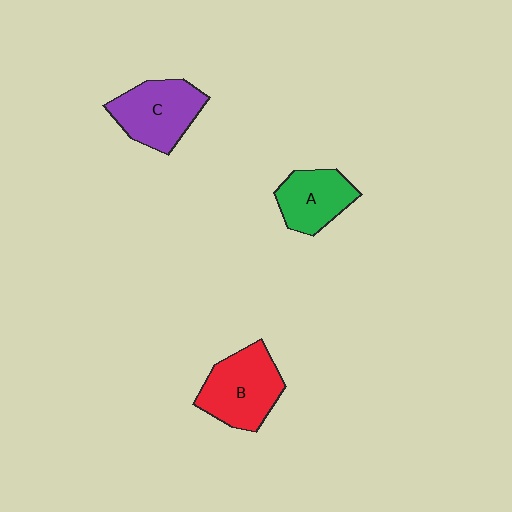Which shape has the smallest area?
Shape A (green).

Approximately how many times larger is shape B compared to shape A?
Approximately 1.3 times.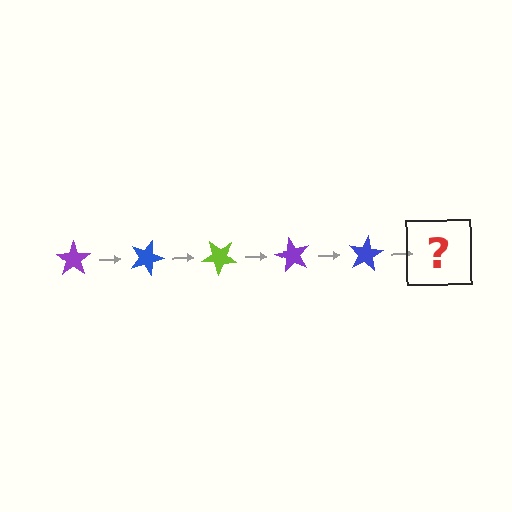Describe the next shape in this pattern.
It should be a lime star, rotated 100 degrees from the start.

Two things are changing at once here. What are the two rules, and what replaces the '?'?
The two rules are that it rotates 20 degrees each step and the color cycles through purple, blue, and lime. The '?' should be a lime star, rotated 100 degrees from the start.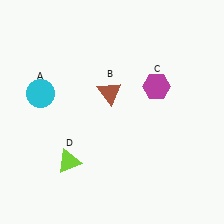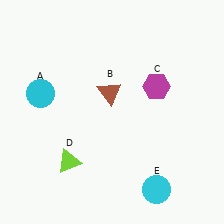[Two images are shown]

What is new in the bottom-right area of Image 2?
A cyan circle (E) was added in the bottom-right area of Image 2.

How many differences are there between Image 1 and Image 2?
There is 1 difference between the two images.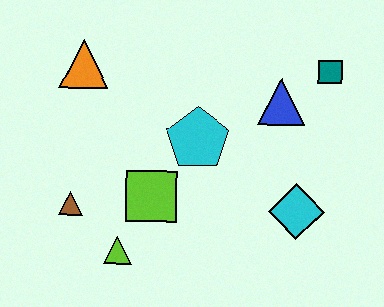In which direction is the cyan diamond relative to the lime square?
The cyan diamond is to the right of the lime square.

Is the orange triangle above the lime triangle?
Yes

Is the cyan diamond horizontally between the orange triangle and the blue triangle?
No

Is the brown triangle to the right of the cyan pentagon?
No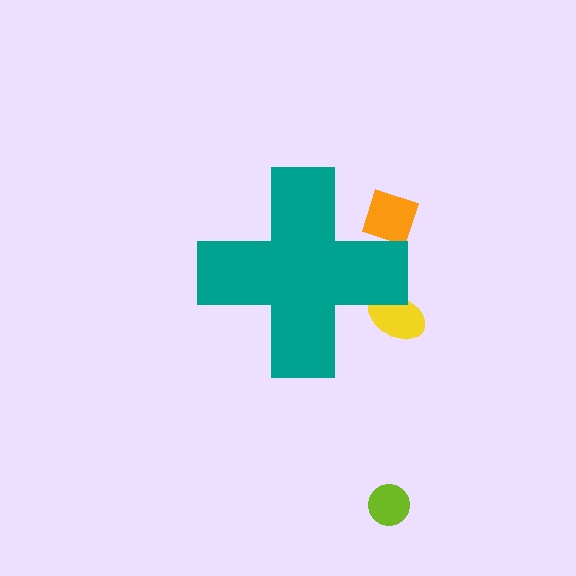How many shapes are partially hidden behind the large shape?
2 shapes are partially hidden.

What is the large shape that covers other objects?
A teal cross.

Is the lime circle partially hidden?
No, the lime circle is fully visible.